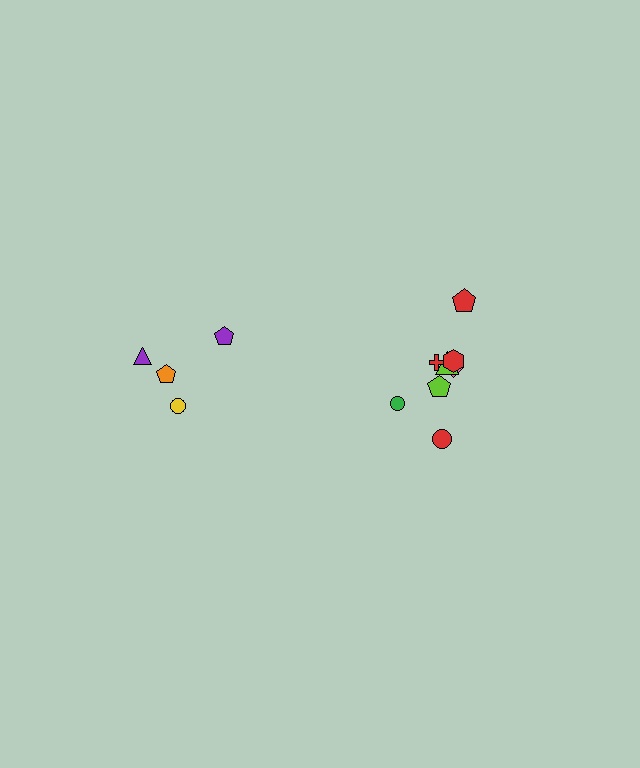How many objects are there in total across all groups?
There are 12 objects.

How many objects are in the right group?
There are 8 objects.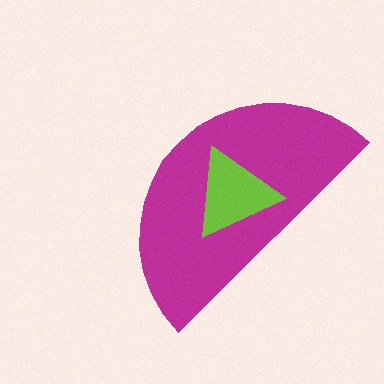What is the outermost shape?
The magenta semicircle.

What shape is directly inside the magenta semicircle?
The lime triangle.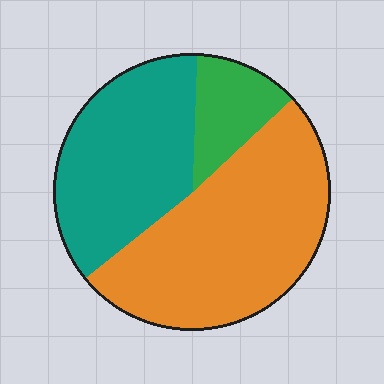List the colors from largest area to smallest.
From largest to smallest: orange, teal, green.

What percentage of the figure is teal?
Teal takes up about three eighths (3/8) of the figure.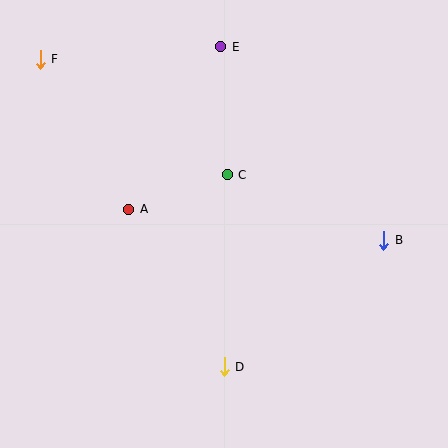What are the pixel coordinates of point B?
Point B is at (384, 240).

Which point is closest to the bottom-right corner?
Point B is closest to the bottom-right corner.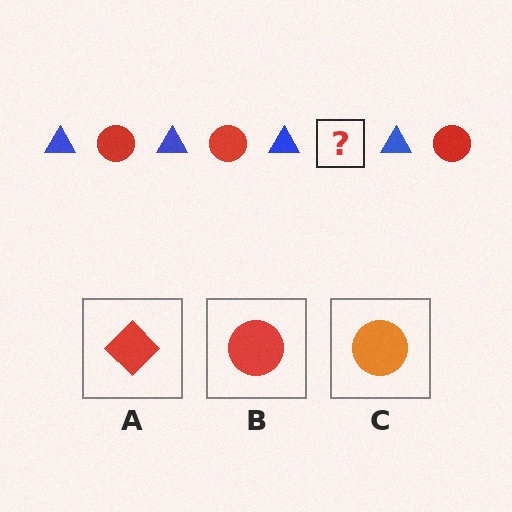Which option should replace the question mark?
Option B.